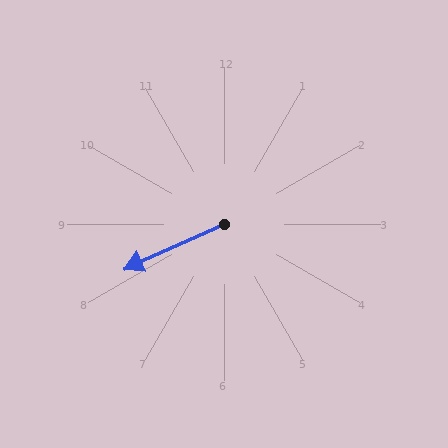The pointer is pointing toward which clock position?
Roughly 8 o'clock.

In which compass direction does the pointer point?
Southwest.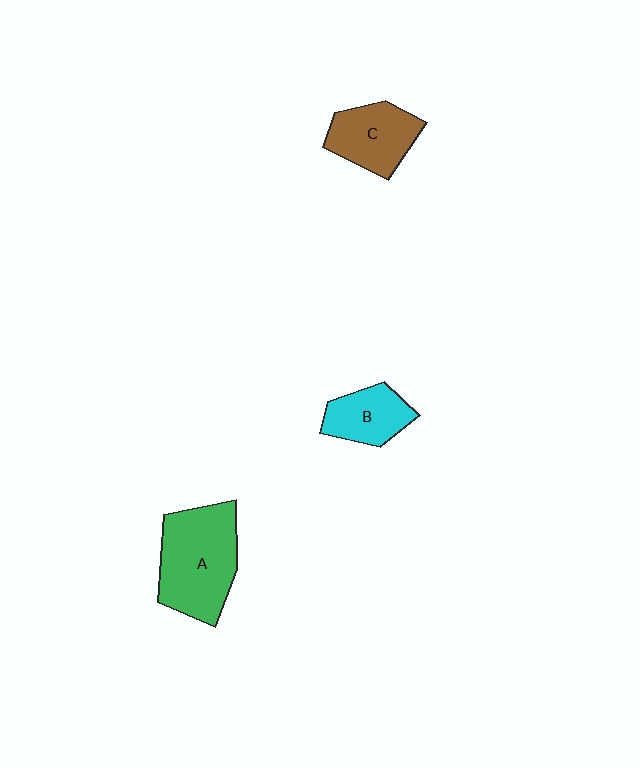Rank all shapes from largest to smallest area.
From largest to smallest: A (green), C (brown), B (cyan).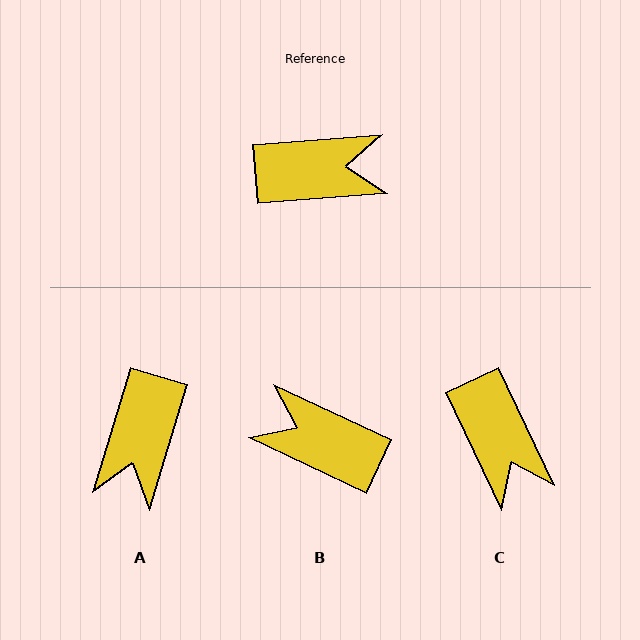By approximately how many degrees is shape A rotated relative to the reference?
Approximately 111 degrees clockwise.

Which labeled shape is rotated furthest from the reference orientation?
B, about 151 degrees away.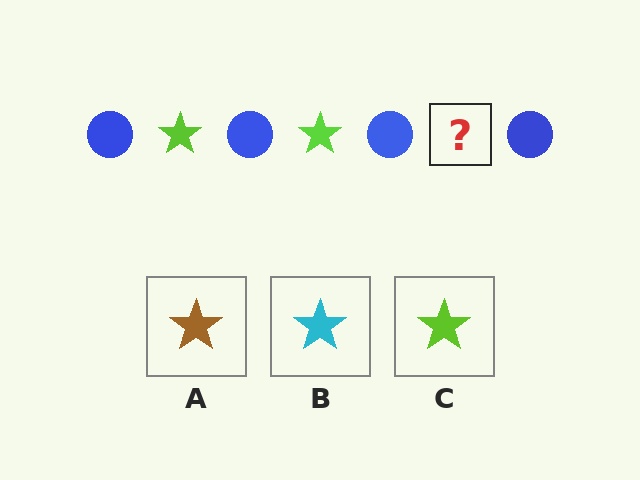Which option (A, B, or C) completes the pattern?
C.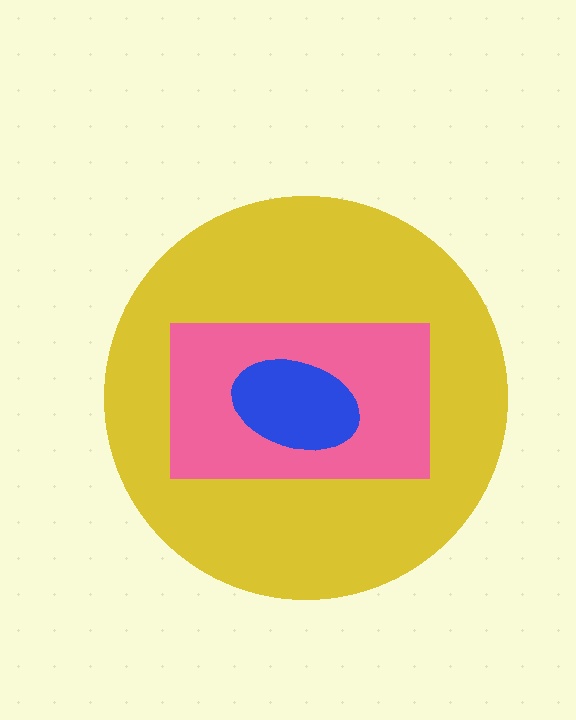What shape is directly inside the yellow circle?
The pink rectangle.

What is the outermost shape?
The yellow circle.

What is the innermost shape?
The blue ellipse.